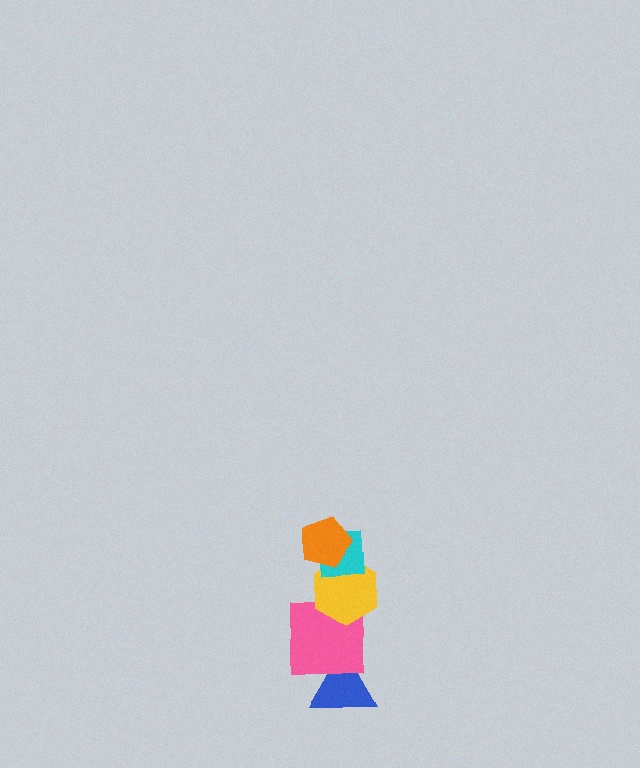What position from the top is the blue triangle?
The blue triangle is 5th from the top.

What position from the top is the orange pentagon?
The orange pentagon is 1st from the top.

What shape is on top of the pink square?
The yellow hexagon is on top of the pink square.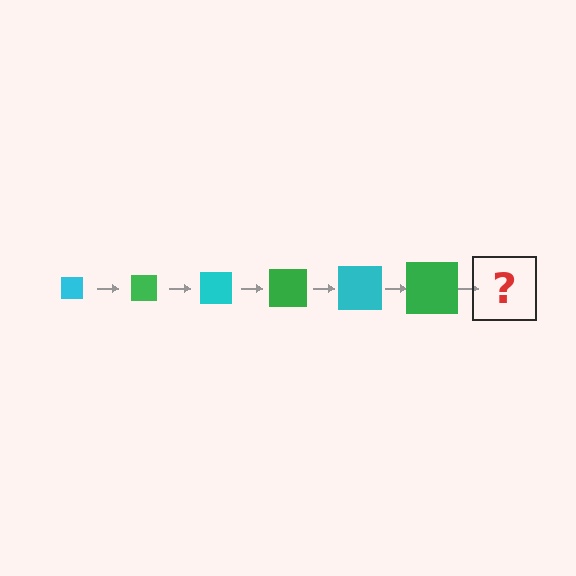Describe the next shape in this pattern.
It should be a cyan square, larger than the previous one.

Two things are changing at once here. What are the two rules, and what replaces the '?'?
The two rules are that the square grows larger each step and the color cycles through cyan and green. The '?' should be a cyan square, larger than the previous one.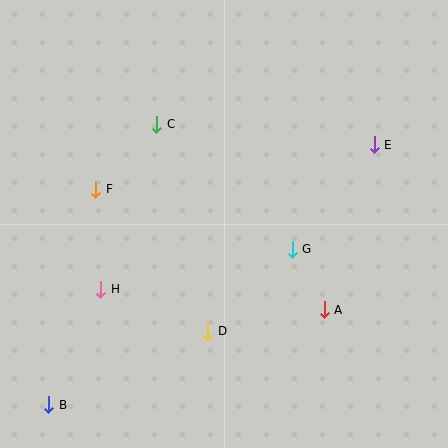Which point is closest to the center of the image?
Point G at (292, 249) is closest to the center.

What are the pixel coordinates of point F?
Point F is at (96, 190).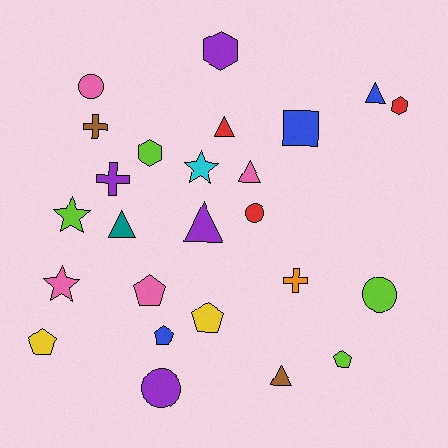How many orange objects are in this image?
There is 1 orange object.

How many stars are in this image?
There are 3 stars.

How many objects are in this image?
There are 25 objects.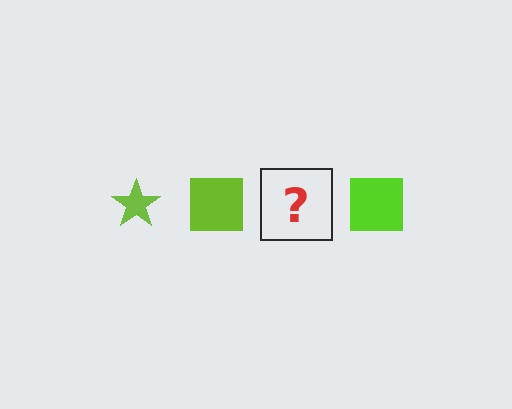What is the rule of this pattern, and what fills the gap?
The rule is that the pattern cycles through star, square shapes in lime. The gap should be filled with a lime star.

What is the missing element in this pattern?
The missing element is a lime star.